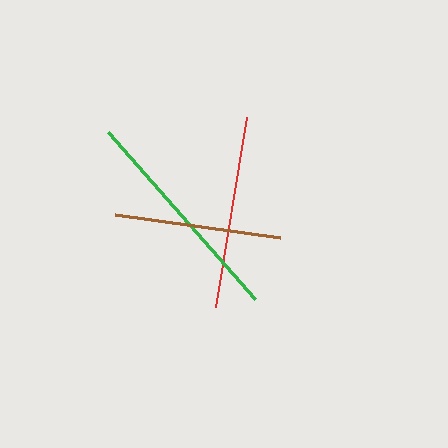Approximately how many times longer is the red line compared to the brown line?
The red line is approximately 1.2 times the length of the brown line.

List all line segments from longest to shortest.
From longest to shortest: green, red, brown.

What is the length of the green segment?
The green segment is approximately 223 pixels long.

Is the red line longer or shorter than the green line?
The green line is longer than the red line.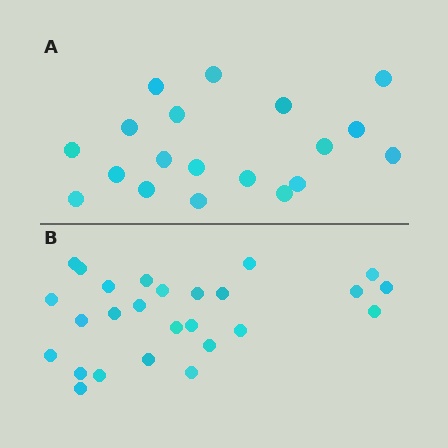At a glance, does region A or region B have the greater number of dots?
Region B (the bottom region) has more dots.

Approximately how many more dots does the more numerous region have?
Region B has roughly 8 or so more dots than region A.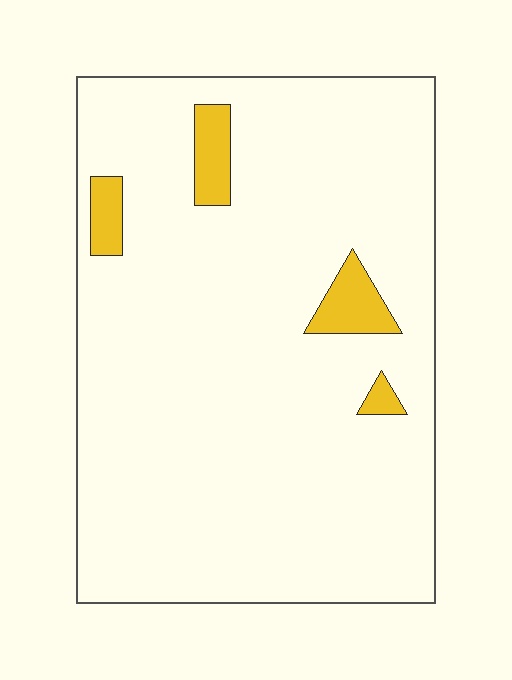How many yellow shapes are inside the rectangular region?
4.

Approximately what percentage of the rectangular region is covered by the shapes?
Approximately 5%.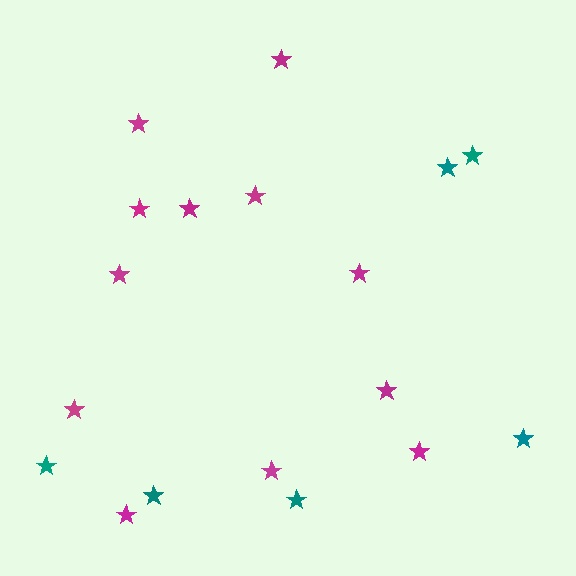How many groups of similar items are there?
There are 2 groups: one group of teal stars (6) and one group of magenta stars (12).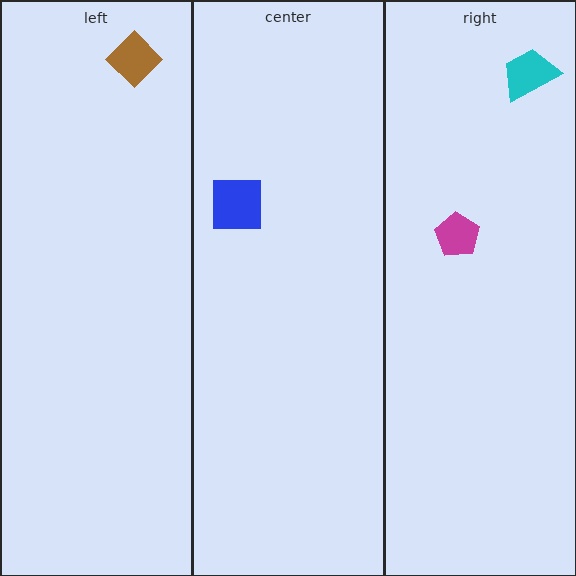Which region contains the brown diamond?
The left region.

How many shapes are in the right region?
2.